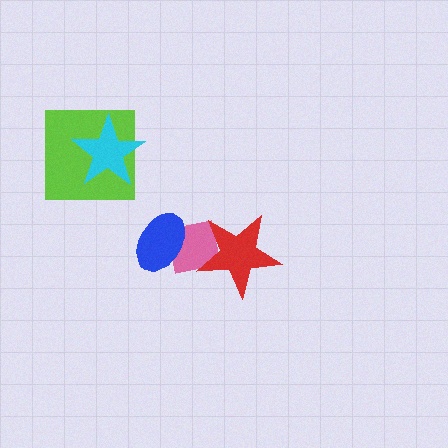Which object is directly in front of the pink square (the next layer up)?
The blue ellipse is directly in front of the pink square.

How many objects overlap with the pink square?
2 objects overlap with the pink square.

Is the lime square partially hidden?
Yes, it is partially covered by another shape.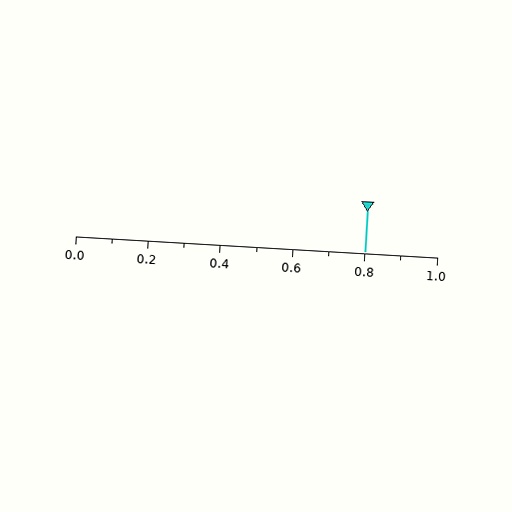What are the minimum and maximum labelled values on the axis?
The axis runs from 0.0 to 1.0.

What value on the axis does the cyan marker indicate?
The marker indicates approximately 0.8.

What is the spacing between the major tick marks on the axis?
The major ticks are spaced 0.2 apart.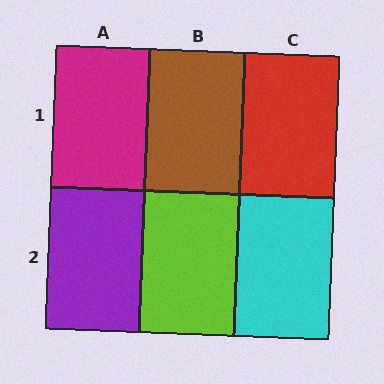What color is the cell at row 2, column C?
Cyan.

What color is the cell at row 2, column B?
Lime.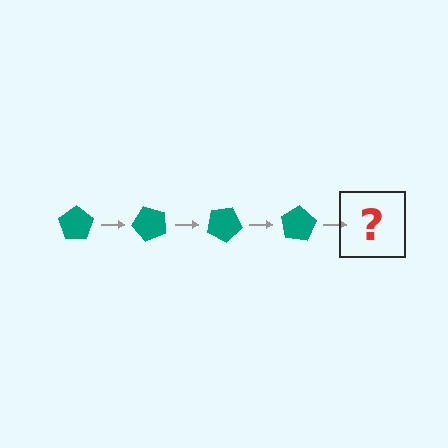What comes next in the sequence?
The next element should be a teal pentagon rotated 200 degrees.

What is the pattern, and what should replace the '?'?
The pattern is that the pentagon rotates 50 degrees each step. The '?' should be a teal pentagon rotated 200 degrees.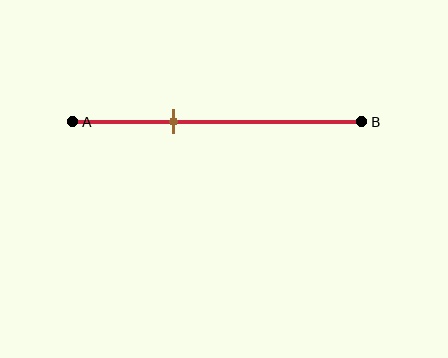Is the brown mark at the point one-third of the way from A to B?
Yes, the mark is approximately at the one-third point.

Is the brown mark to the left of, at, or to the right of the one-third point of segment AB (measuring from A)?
The brown mark is approximately at the one-third point of segment AB.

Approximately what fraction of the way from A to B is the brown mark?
The brown mark is approximately 35% of the way from A to B.